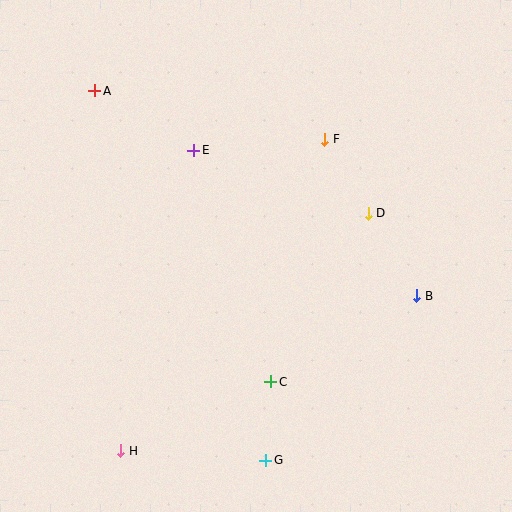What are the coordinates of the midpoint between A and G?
The midpoint between A and G is at (180, 276).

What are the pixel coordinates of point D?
Point D is at (368, 213).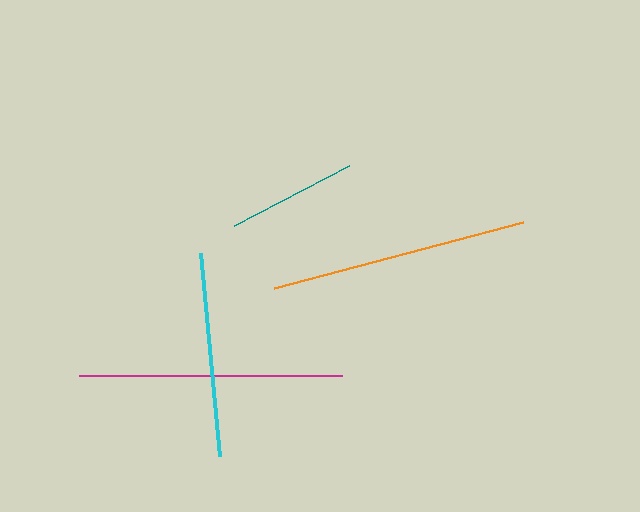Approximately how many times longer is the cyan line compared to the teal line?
The cyan line is approximately 1.6 times the length of the teal line.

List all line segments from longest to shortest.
From longest to shortest: magenta, orange, cyan, teal.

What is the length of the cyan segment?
The cyan segment is approximately 204 pixels long.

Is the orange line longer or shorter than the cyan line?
The orange line is longer than the cyan line.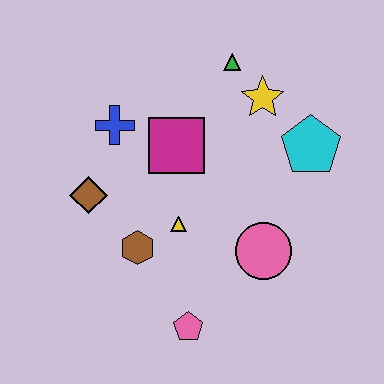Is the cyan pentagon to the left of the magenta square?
No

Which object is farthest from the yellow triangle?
The green triangle is farthest from the yellow triangle.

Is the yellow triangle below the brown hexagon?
No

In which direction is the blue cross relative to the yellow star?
The blue cross is to the left of the yellow star.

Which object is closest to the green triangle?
The yellow star is closest to the green triangle.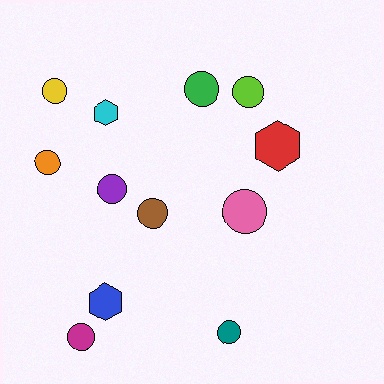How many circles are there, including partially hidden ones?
There are 9 circles.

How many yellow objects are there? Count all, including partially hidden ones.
There is 1 yellow object.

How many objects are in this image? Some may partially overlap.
There are 12 objects.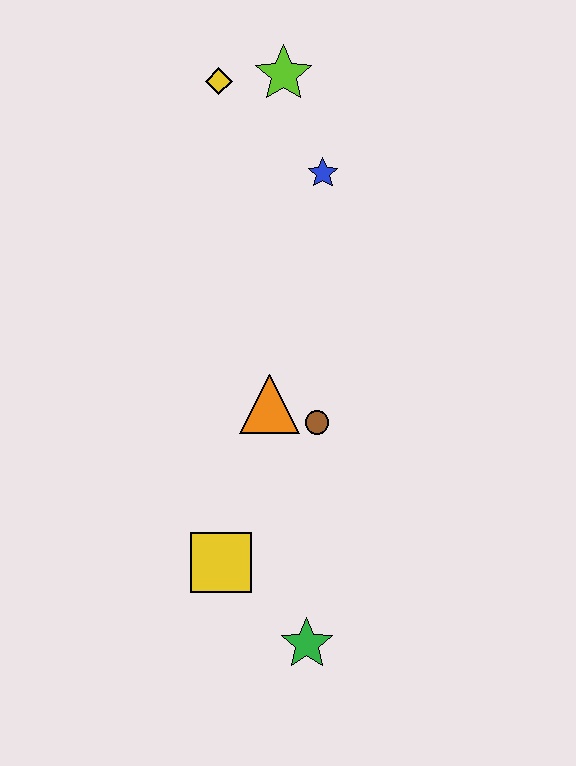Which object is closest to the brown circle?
The orange triangle is closest to the brown circle.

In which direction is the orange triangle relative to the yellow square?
The orange triangle is above the yellow square.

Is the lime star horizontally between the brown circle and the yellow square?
Yes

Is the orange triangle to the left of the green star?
Yes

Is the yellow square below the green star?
No